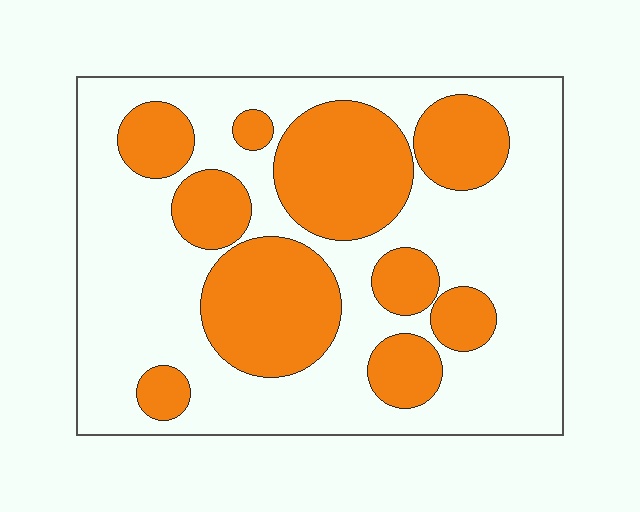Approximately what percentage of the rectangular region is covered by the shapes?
Approximately 35%.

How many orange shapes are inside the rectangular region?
10.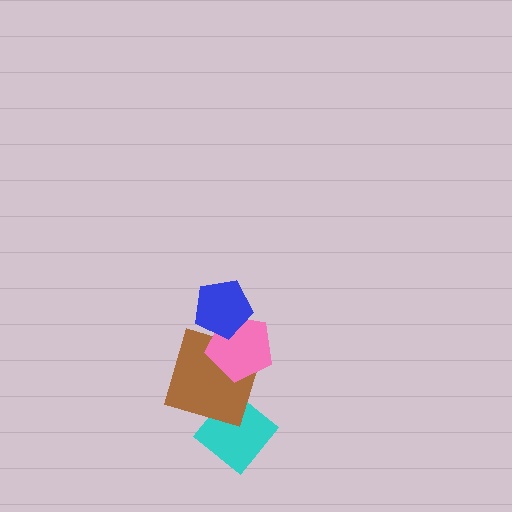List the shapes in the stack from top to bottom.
From top to bottom: the blue pentagon, the pink pentagon, the brown square, the cyan diamond.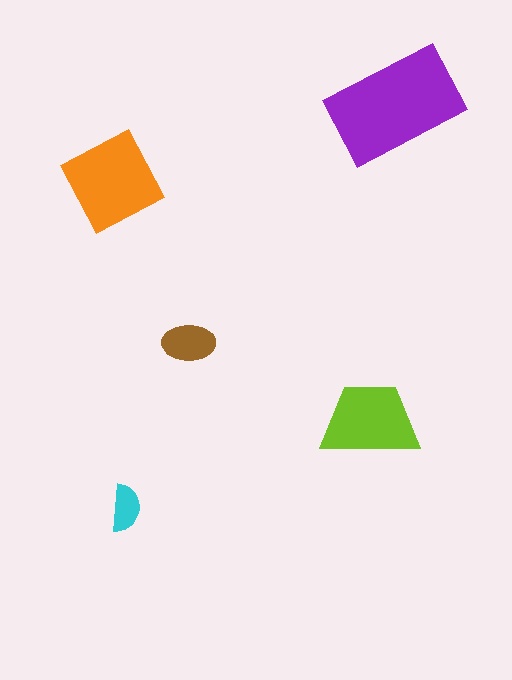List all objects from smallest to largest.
The cyan semicircle, the brown ellipse, the lime trapezoid, the orange diamond, the purple rectangle.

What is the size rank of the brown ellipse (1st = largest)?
4th.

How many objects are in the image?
There are 5 objects in the image.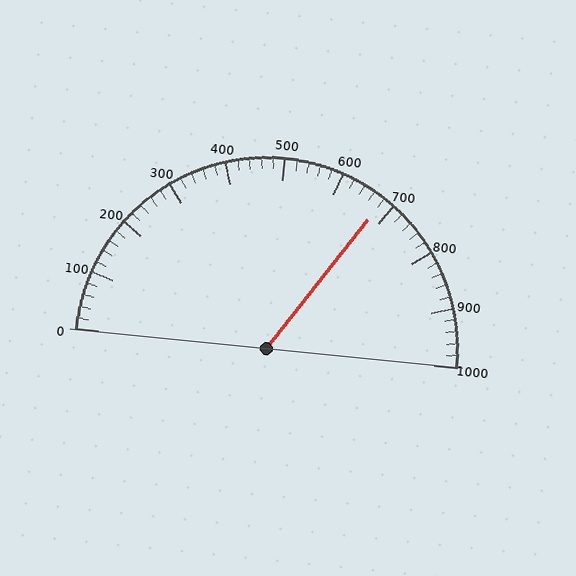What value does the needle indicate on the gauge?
The needle indicates approximately 680.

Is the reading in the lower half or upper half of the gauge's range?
The reading is in the upper half of the range (0 to 1000).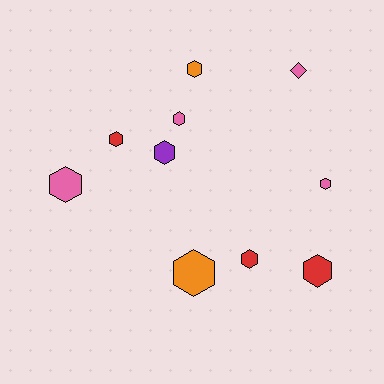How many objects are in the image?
There are 10 objects.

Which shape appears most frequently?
Hexagon, with 9 objects.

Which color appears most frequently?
Pink, with 4 objects.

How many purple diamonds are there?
There are no purple diamonds.